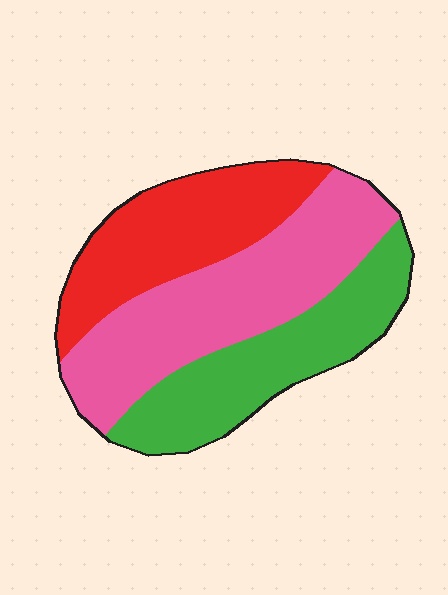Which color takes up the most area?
Pink, at roughly 40%.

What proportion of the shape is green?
Green covers 30% of the shape.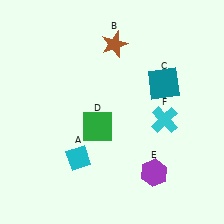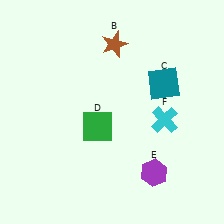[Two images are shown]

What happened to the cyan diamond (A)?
The cyan diamond (A) was removed in Image 2. It was in the bottom-left area of Image 1.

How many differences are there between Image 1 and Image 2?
There is 1 difference between the two images.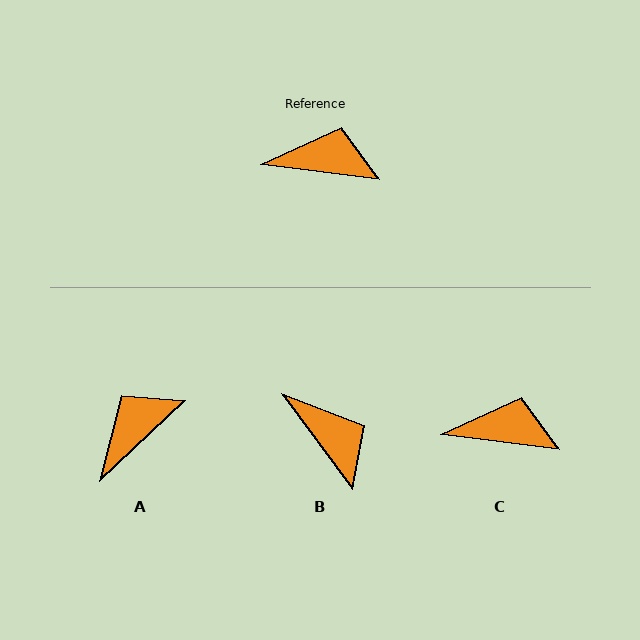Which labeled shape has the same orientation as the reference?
C.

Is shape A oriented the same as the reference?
No, it is off by about 51 degrees.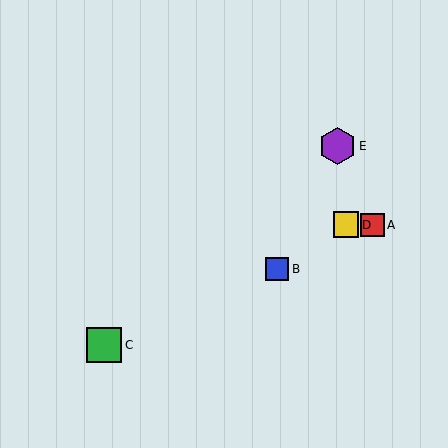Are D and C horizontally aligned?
No, D is at y≈225 and C is at y≈345.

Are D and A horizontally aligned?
Yes, both are at y≈225.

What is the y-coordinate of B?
Object B is at y≈269.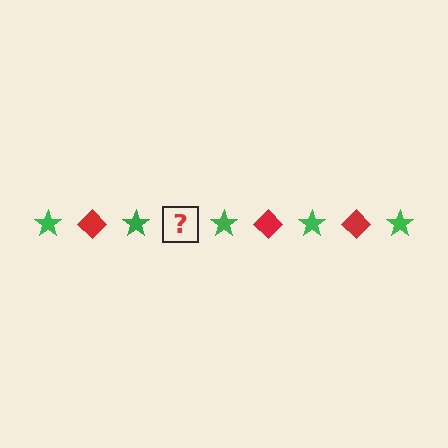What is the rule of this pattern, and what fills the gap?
The rule is that the pattern alternates between green star and red diamond. The gap should be filled with a red diamond.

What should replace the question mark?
The question mark should be replaced with a red diamond.